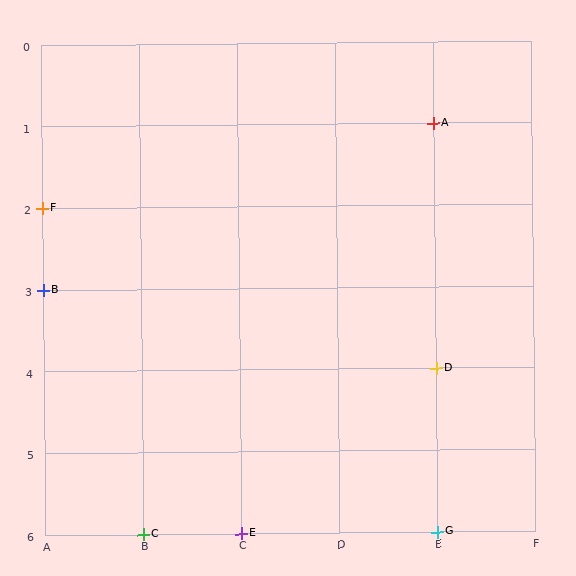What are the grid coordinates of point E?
Point E is at grid coordinates (C, 6).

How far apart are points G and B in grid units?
Points G and B are 4 columns and 3 rows apart (about 5.0 grid units diagonally).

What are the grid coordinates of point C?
Point C is at grid coordinates (B, 6).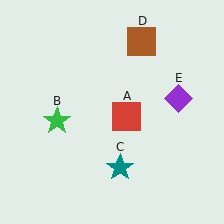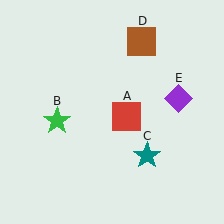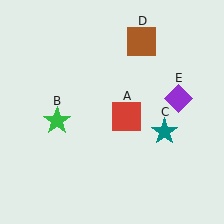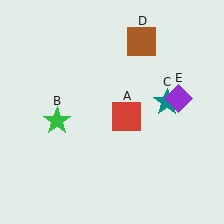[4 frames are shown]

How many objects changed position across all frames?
1 object changed position: teal star (object C).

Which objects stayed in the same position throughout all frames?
Red square (object A) and green star (object B) and brown square (object D) and purple diamond (object E) remained stationary.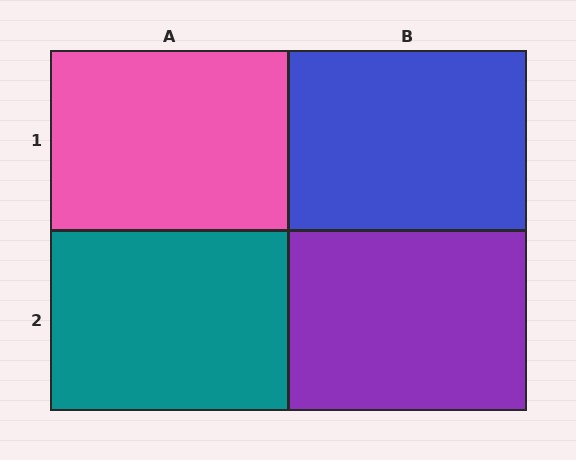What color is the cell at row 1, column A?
Pink.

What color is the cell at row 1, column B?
Blue.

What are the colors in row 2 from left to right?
Teal, purple.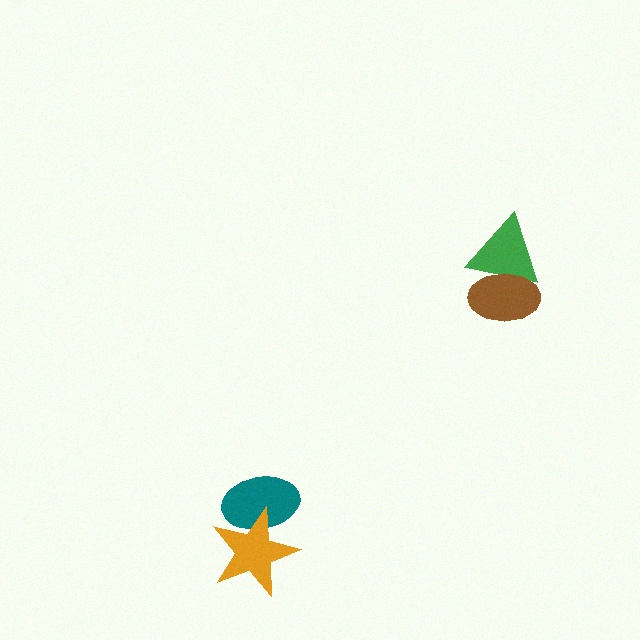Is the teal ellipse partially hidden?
Yes, it is partially covered by another shape.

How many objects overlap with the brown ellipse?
1 object overlaps with the brown ellipse.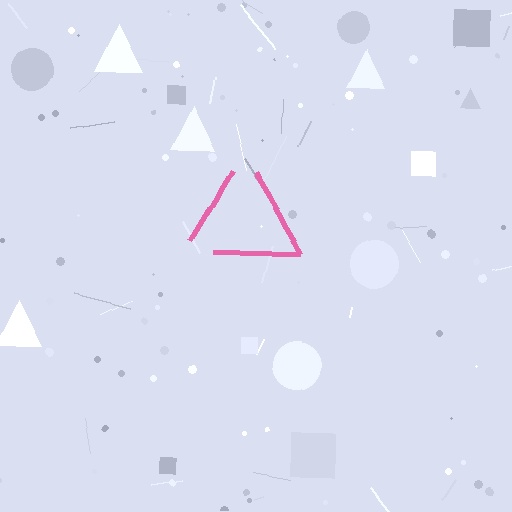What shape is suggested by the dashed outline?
The dashed outline suggests a triangle.